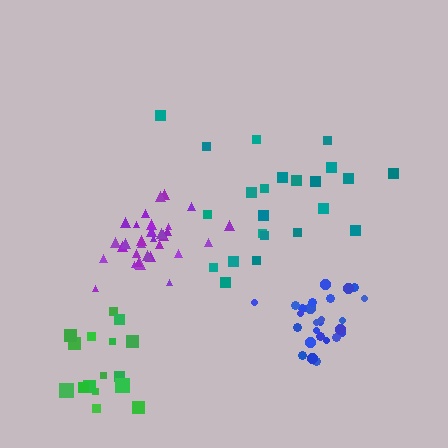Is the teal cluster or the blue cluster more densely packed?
Blue.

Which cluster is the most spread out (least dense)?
Teal.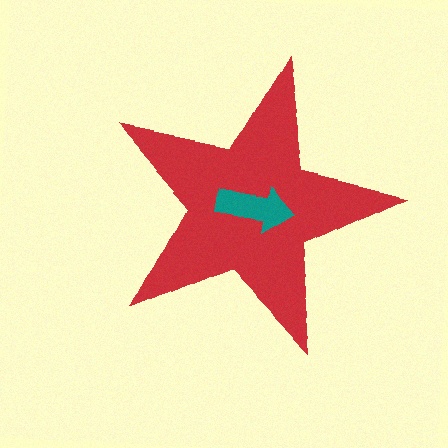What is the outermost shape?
The red star.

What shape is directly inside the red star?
The teal arrow.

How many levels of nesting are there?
2.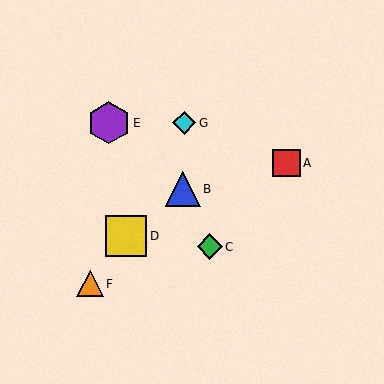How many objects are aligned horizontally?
2 objects (E, G) are aligned horizontally.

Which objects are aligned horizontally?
Objects E, G are aligned horizontally.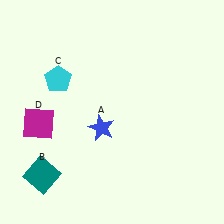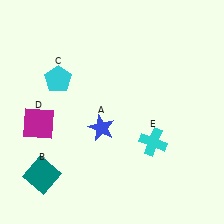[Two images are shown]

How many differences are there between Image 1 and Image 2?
There is 1 difference between the two images.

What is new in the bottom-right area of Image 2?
A cyan cross (E) was added in the bottom-right area of Image 2.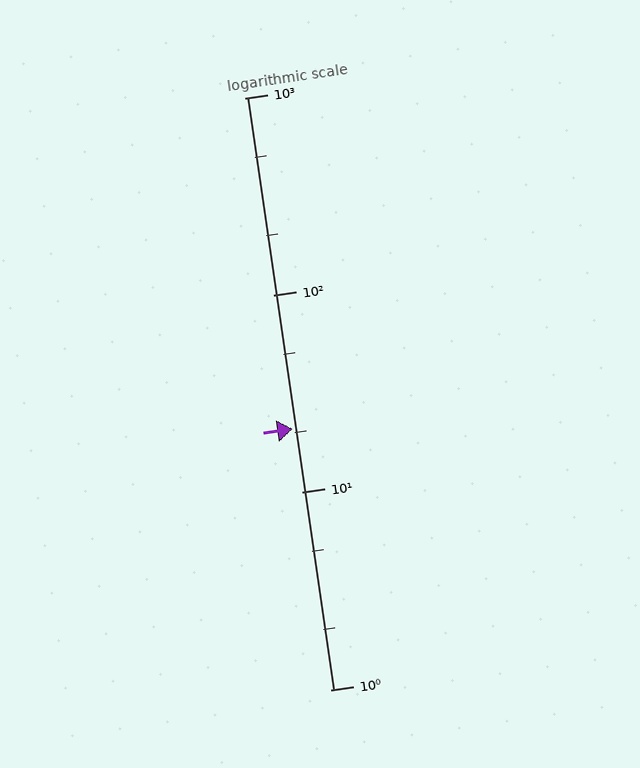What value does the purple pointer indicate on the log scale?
The pointer indicates approximately 21.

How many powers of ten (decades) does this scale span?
The scale spans 3 decades, from 1 to 1000.